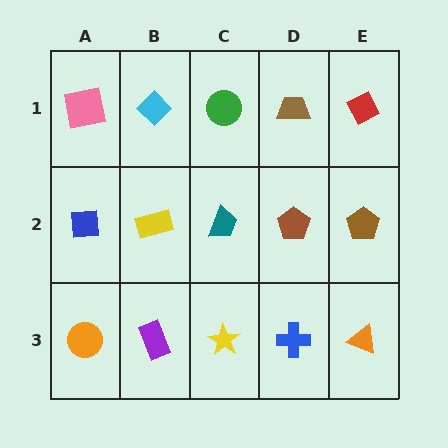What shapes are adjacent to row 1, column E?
A brown pentagon (row 2, column E), a brown trapezoid (row 1, column D).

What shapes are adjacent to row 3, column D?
A brown pentagon (row 2, column D), a yellow star (row 3, column C), an orange triangle (row 3, column E).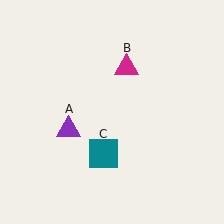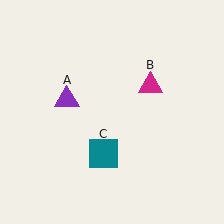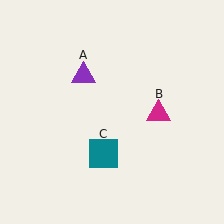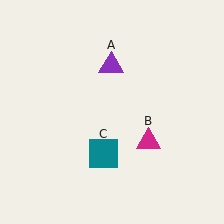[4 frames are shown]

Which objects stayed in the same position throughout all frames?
Teal square (object C) remained stationary.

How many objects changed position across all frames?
2 objects changed position: purple triangle (object A), magenta triangle (object B).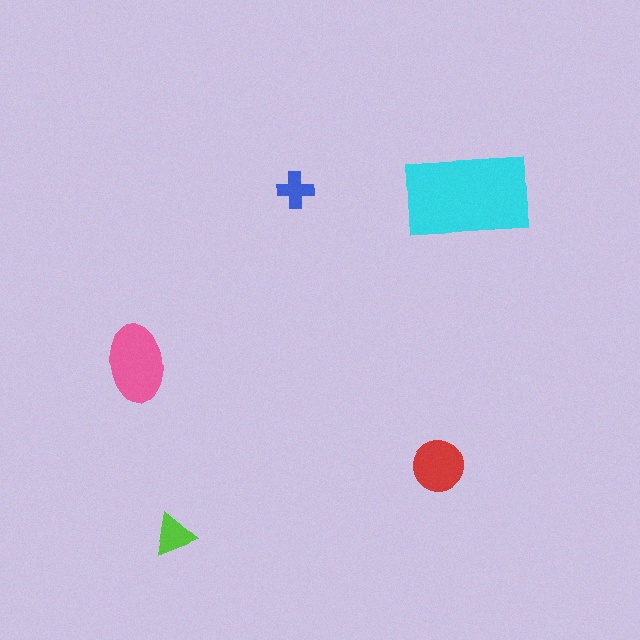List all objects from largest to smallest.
The cyan rectangle, the pink ellipse, the red circle, the lime triangle, the blue cross.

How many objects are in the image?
There are 5 objects in the image.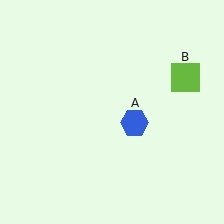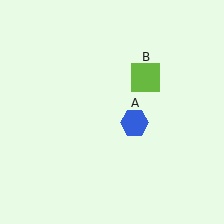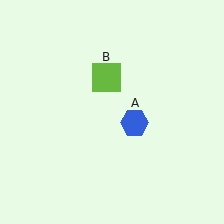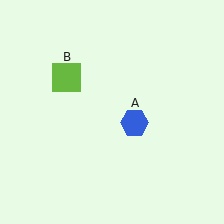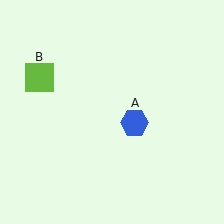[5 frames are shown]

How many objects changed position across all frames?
1 object changed position: lime square (object B).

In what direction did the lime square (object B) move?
The lime square (object B) moved left.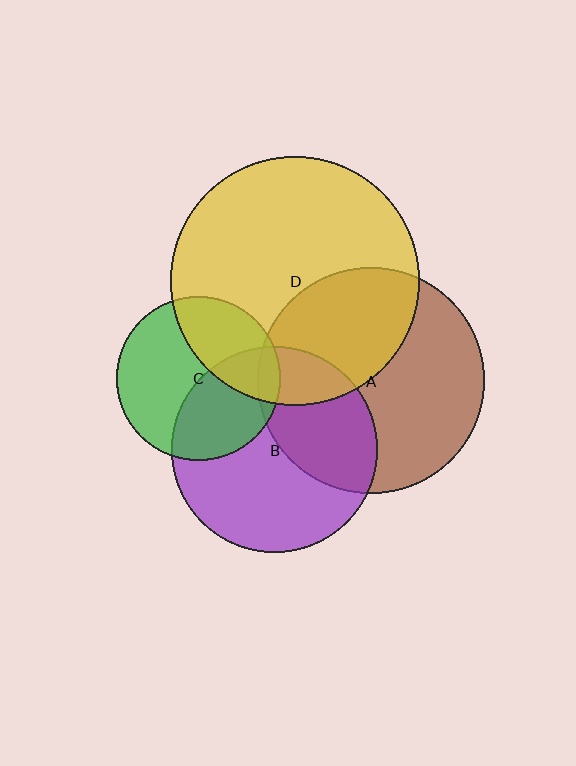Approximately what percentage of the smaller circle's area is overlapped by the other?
Approximately 20%.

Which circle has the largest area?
Circle D (yellow).